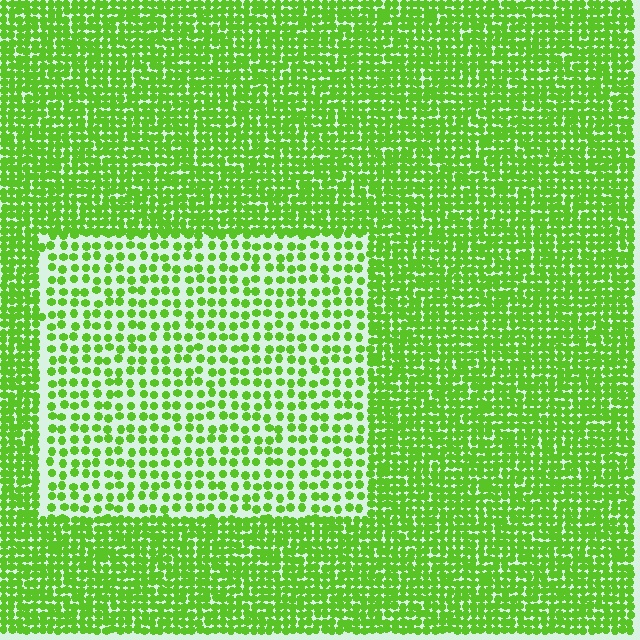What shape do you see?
I see a rectangle.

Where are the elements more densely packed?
The elements are more densely packed outside the rectangle boundary.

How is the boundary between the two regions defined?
The boundary is defined by a change in element density (approximately 2.1x ratio). All elements are the same color, size, and shape.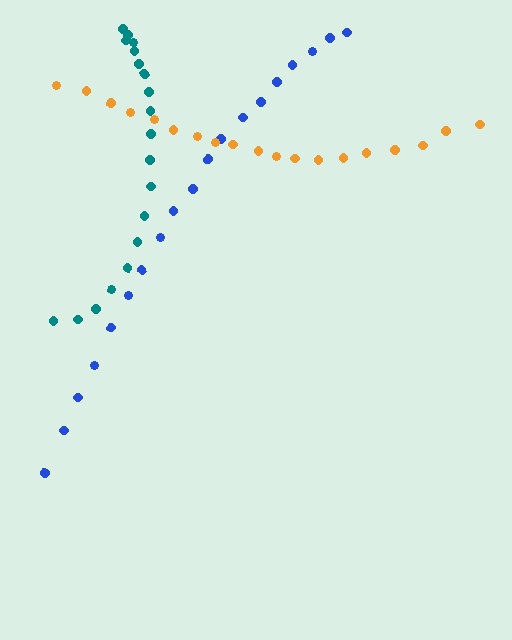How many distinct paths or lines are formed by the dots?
There are 3 distinct paths.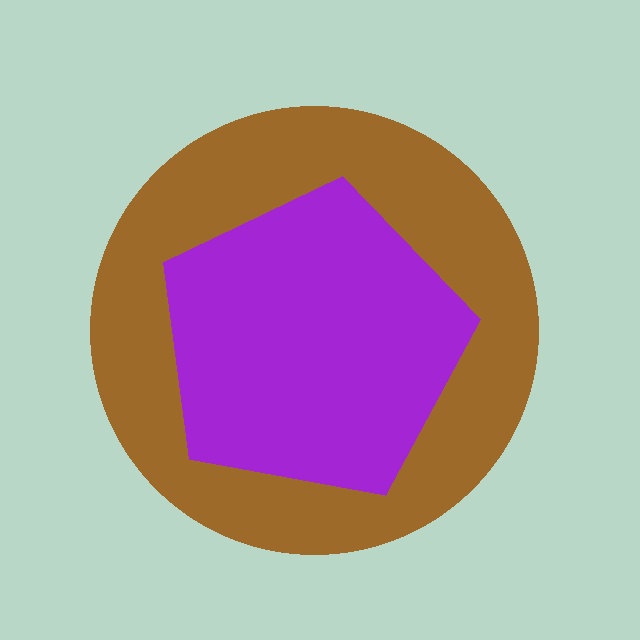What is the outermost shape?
The brown circle.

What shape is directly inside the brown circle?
The purple pentagon.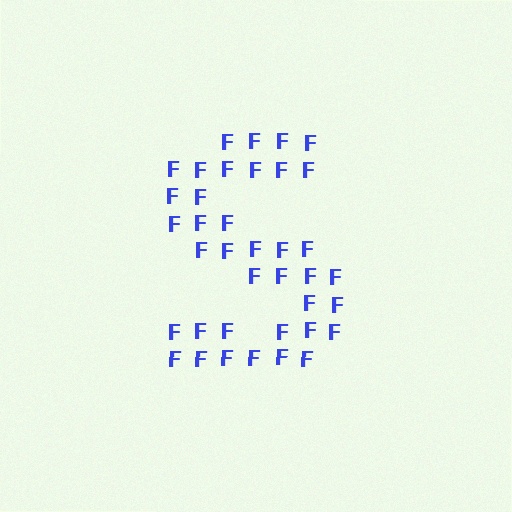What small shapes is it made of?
It is made of small letter F's.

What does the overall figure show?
The overall figure shows the letter S.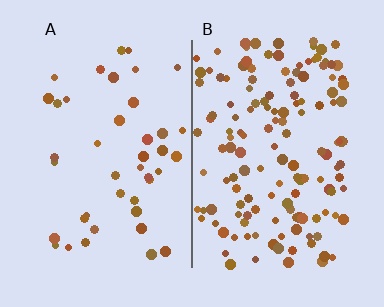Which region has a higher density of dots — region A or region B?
B (the right).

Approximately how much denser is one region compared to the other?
Approximately 3.5× — region B over region A.